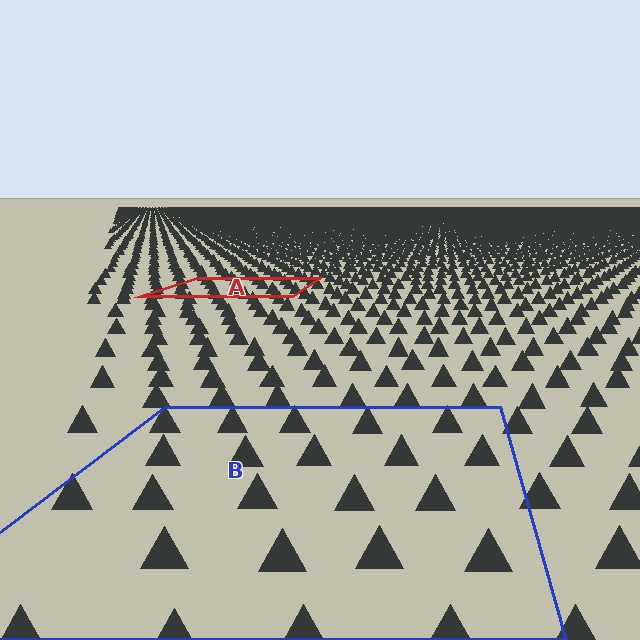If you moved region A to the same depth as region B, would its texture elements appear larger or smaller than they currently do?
They would appear larger. At a closer depth, the same texture elements are projected at a bigger on-screen size.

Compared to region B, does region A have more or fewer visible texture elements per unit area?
Region A has more texture elements per unit area — they are packed more densely because it is farther away.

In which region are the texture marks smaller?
The texture marks are smaller in region A, because it is farther away.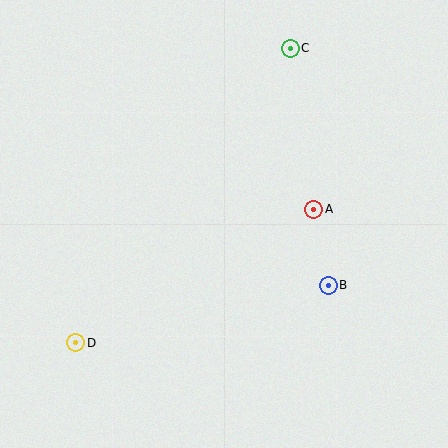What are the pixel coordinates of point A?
Point A is at (314, 209).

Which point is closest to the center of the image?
Point A at (314, 209) is closest to the center.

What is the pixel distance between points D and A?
The distance between D and A is 273 pixels.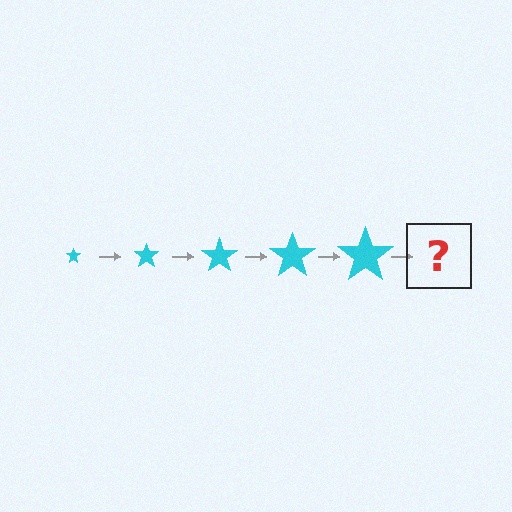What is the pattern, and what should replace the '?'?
The pattern is that the star gets progressively larger each step. The '?' should be a cyan star, larger than the previous one.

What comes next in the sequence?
The next element should be a cyan star, larger than the previous one.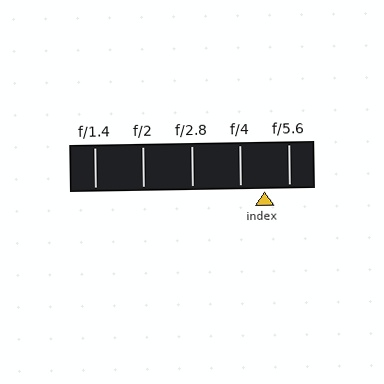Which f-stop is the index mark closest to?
The index mark is closest to f/4.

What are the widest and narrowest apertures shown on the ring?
The widest aperture shown is f/1.4 and the narrowest is f/5.6.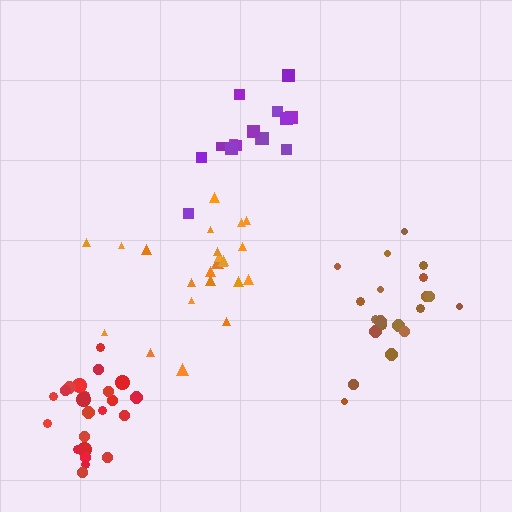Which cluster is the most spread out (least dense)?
Brown.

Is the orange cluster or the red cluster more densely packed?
Red.